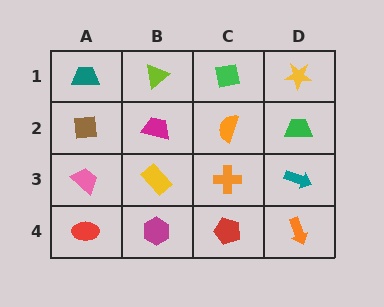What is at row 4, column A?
A red ellipse.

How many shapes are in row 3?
4 shapes.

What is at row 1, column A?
A teal trapezoid.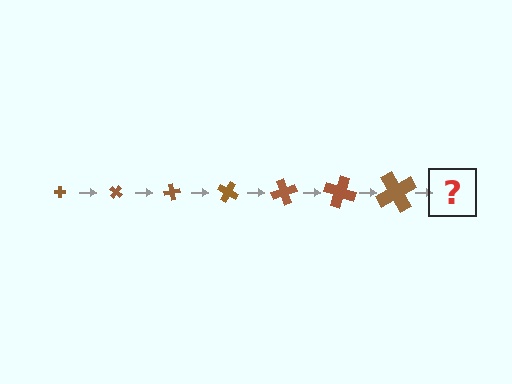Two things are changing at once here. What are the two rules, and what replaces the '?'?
The two rules are that the cross grows larger each step and it rotates 40 degrees each step. The '?' should be a cross, larger than the previous one and rotated 280 degrees from the start.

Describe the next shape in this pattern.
It should be a cross, larger than the previous one and rotated 280 degrees from the start.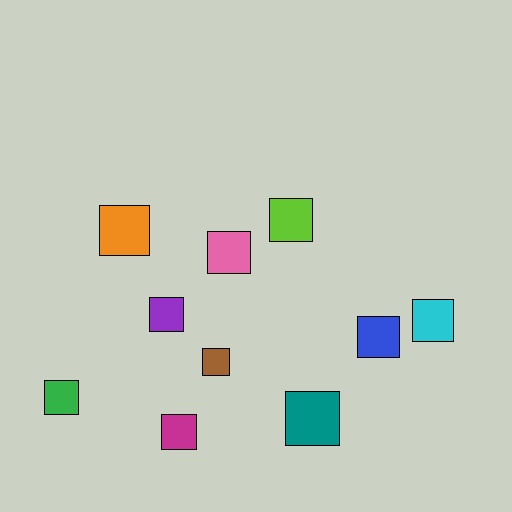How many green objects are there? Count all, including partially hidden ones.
There is 1 green object.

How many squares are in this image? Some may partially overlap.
There are 10 squares.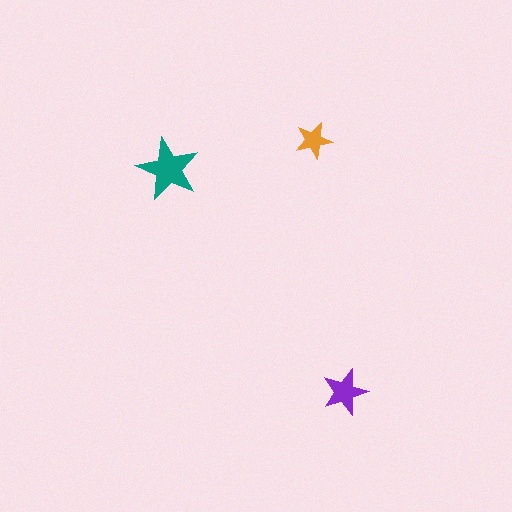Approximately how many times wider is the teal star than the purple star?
About 1.5 times wider.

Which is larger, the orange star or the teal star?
The teal one.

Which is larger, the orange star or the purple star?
The purple one.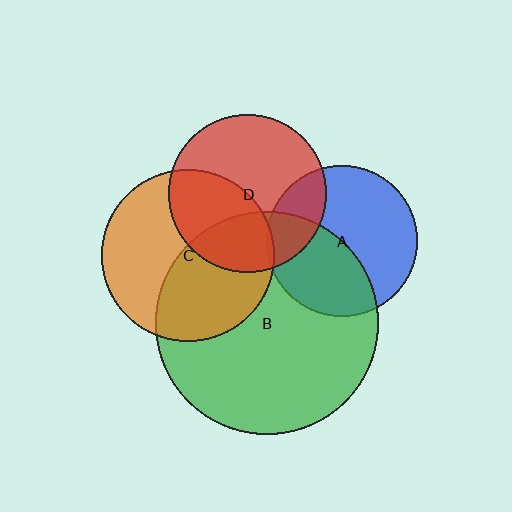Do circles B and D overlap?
Yes.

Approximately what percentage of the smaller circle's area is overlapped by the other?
Approximately 30%.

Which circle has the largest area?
Circle B (green).